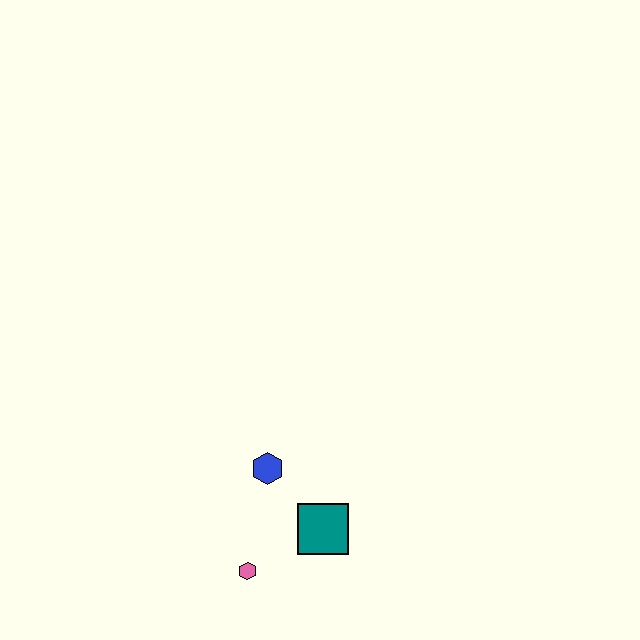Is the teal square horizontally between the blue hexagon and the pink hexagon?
No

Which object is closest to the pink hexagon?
The teal square is closest to the pink hexagon.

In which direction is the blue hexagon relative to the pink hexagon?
The blue hexagon is above the pink hexagon.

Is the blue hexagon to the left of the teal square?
Yes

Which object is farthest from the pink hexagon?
The blue hexagon is farthest from the pink hexagon.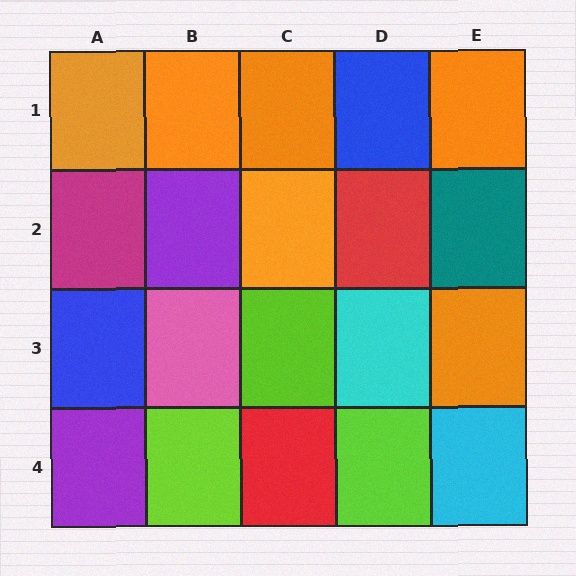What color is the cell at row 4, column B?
Lime.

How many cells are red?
2 cells are red.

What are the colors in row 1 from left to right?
Orange, orange, orange, blue, orange.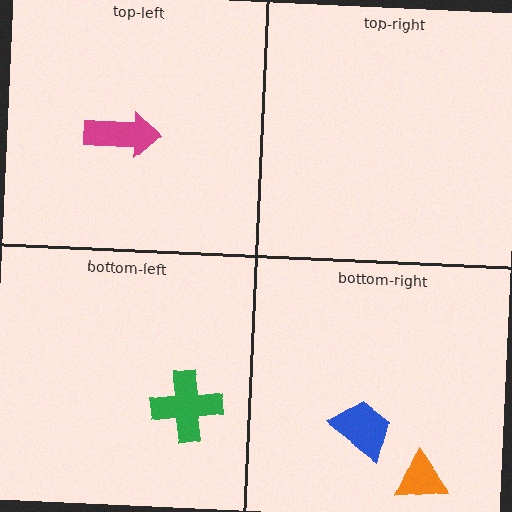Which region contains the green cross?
The bottom-left region.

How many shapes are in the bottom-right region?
2.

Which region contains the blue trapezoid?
The bottom-right region.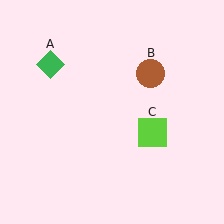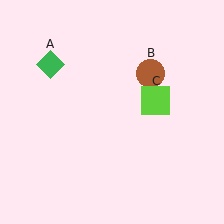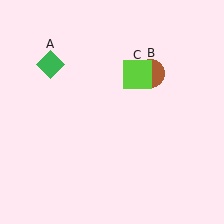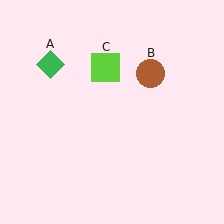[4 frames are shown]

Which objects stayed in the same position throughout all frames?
Green diamond (object A) and brown circle (object B) remained stationary.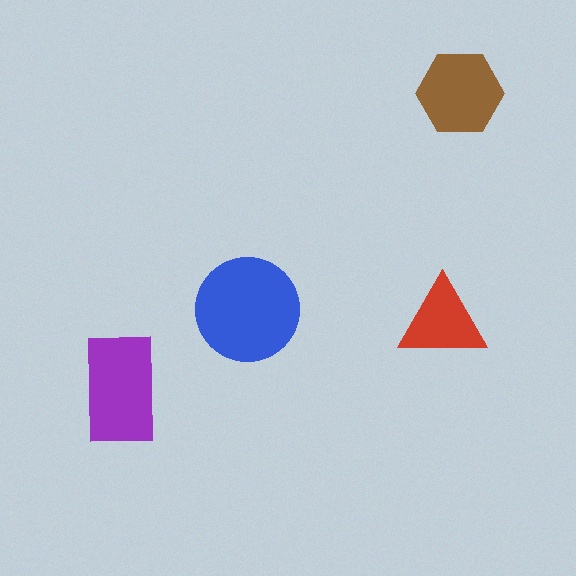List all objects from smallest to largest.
The red triangle, the brown hexagon, the purple rectangle, the blue circle.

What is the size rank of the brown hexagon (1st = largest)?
3rd.